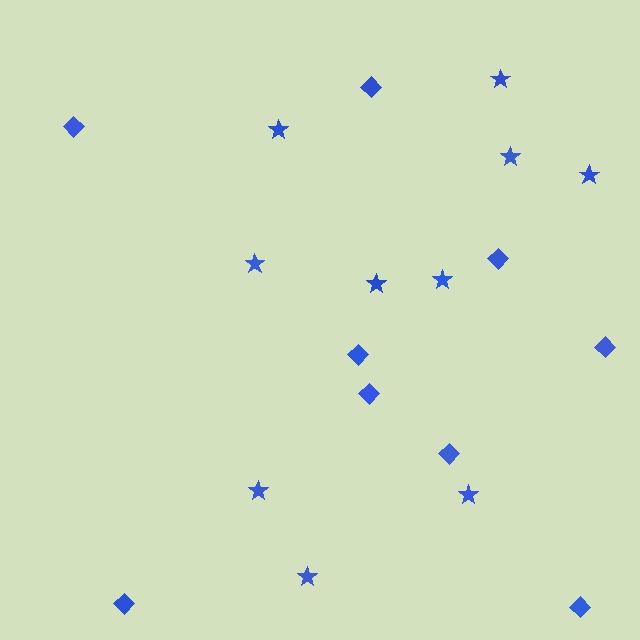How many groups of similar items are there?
There are 2 groups: one group of stars (10) and one group of diamonds (9).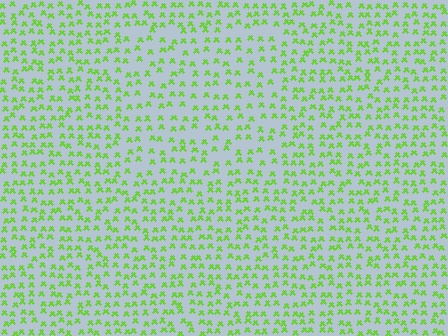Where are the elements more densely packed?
The elements are more densely packed outside the rectangle boundary.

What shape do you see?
I see a rectangle.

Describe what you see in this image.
The image contains small lime elements arranged at two different densities. A rectangle-shaped region is visible where the elements are less densely packed than the surrounding area.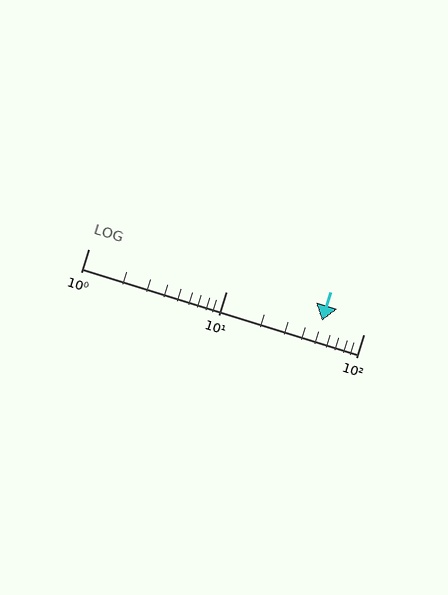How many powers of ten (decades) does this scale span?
The scale spans 2 decades, from 1 to 100.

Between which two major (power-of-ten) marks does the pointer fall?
The pointer is between 10 and 100.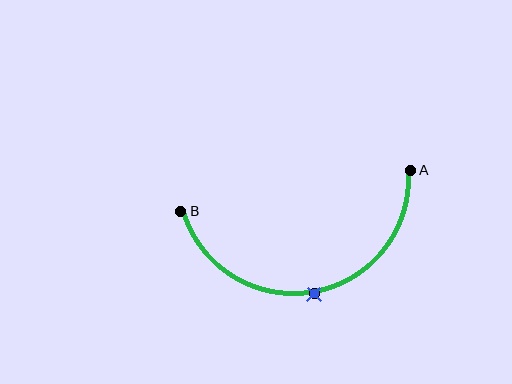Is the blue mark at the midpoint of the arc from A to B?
Yes. The blue mark lies on the arc at equal arc-length from both A and B — it is the arc midpoint.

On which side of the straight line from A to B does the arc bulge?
The arc bulges below the straight line connecting A and B.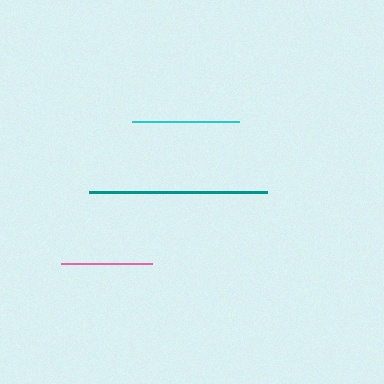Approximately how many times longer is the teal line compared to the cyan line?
The teal line is approximately 1.7 times the length of the cyan line.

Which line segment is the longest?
The teal line is the longest at approximately 178 pixels.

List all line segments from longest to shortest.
From longest to shortest: teal, cyan, pink.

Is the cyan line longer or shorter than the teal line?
The teal line is longer than the cyan line.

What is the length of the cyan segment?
The cyan segment is approximately 107 pixels long.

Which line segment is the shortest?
The pink line is the shortest at approximately 90 pixels.